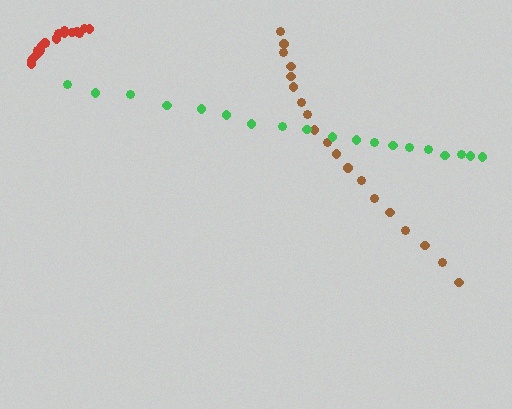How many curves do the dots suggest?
There are 3 distinct paths.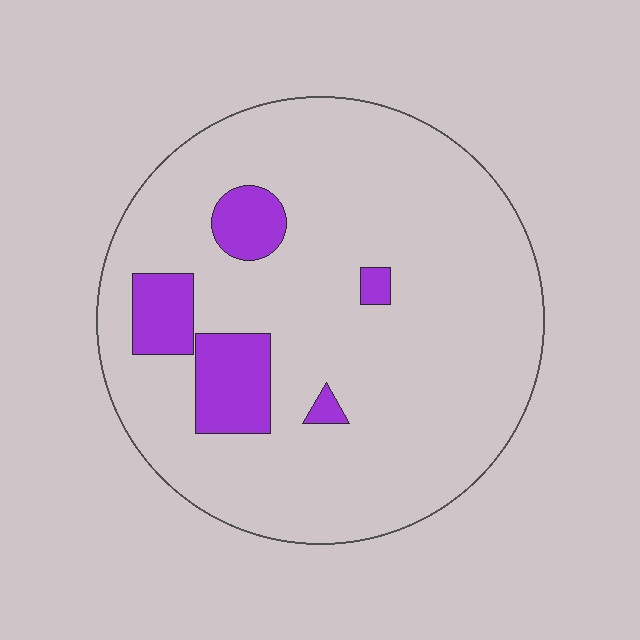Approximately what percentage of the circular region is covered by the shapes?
Approximately 10%.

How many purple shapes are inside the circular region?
5.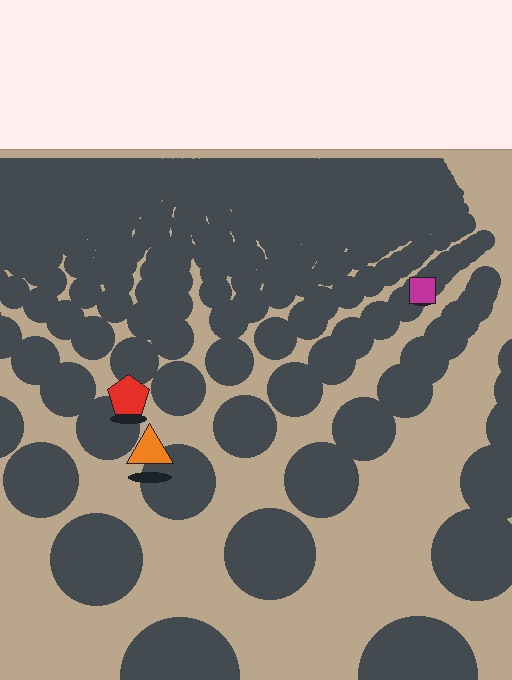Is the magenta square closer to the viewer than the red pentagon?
No. The red pentagon is closer — you can tell from the texture gradient: the ground texture is coarser near it.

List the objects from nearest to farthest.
From nearest to farthest: the orange triangle, the red pentagon, the magenta square.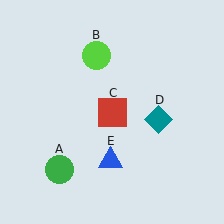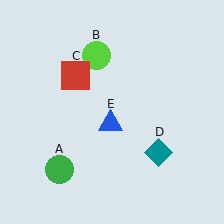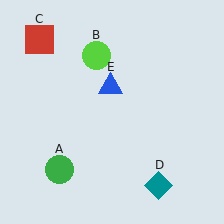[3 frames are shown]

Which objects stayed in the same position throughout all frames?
Green circle (object A) and lime circle (object B) remained stationary.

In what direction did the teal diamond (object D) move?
The teal diamond (object D) moved down.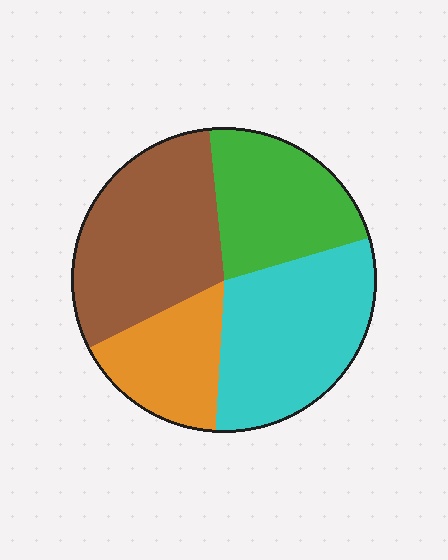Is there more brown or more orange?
Brown.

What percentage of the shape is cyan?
Cyan covers about 30% of the shape.